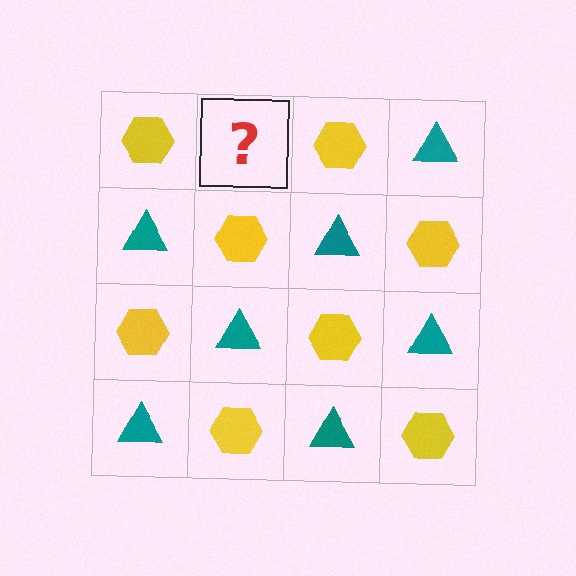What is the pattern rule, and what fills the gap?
The rule is that it alternates yellow hexagon and teal triangle in a checkerboard pattern. The gap should be filled with a teal triangle.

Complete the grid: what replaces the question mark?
The question mark should be replaced with a teal triangle.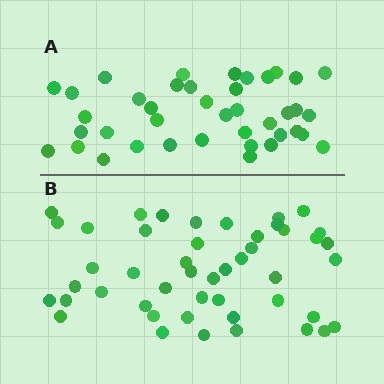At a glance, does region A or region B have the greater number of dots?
Region B (the bottom region) has more dots.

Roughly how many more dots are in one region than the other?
Region B has roughly 8 or so more dots than region A.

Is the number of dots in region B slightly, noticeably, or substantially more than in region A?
Region B has only slightly more — the two regions are fairly close. The ratio is roughly 1.2 to 1.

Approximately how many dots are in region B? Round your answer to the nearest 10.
About 50 dots. (The exact count is 47, which rounds to 50.)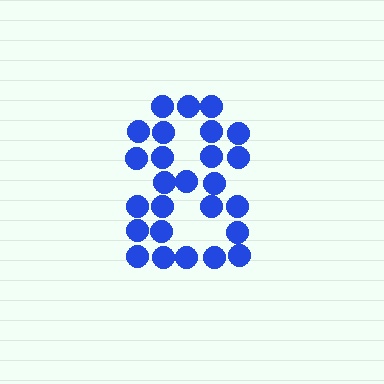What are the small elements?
The small elements are circles.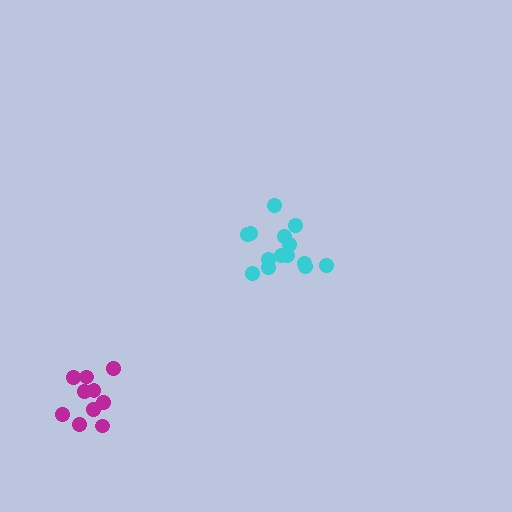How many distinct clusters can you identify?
There are 2 distinct clusters.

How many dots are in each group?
Group 1: 14 dots, Group 2: 10 dots (24 total).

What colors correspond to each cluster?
The clusters are colored: cyan, magenta.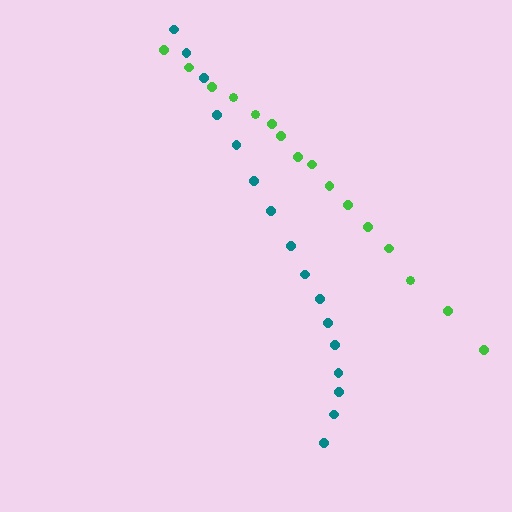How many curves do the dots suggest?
There are 2 distinct paths.